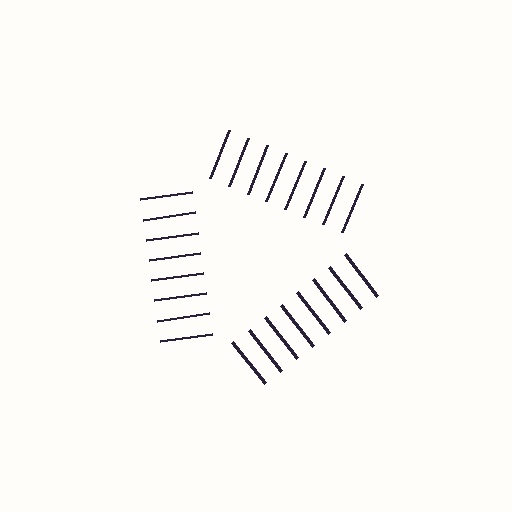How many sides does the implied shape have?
3 sides — the line-ends trace a triangle.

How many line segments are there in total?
24 — 8 along each of the 3 edges.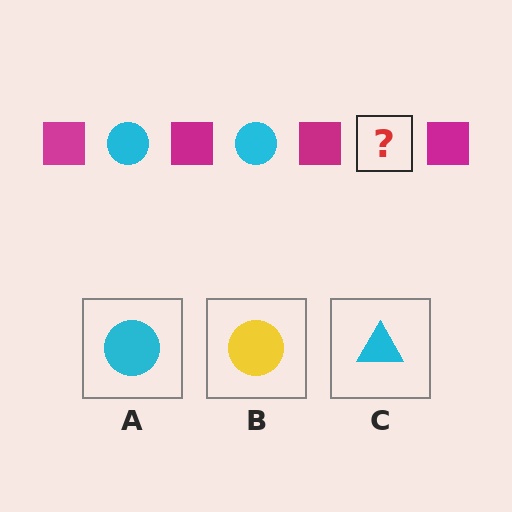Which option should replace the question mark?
Option A.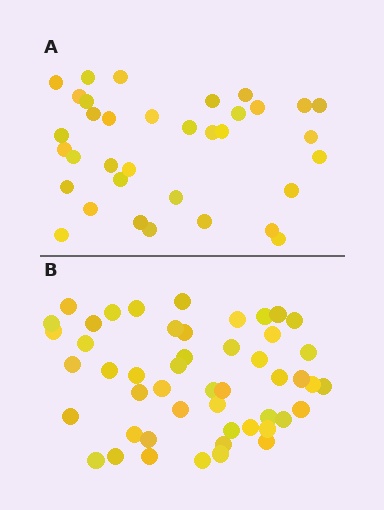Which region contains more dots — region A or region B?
Region B (the bottom region) has more dots.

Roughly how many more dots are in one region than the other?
Region B has approximately 15 more dots than region A.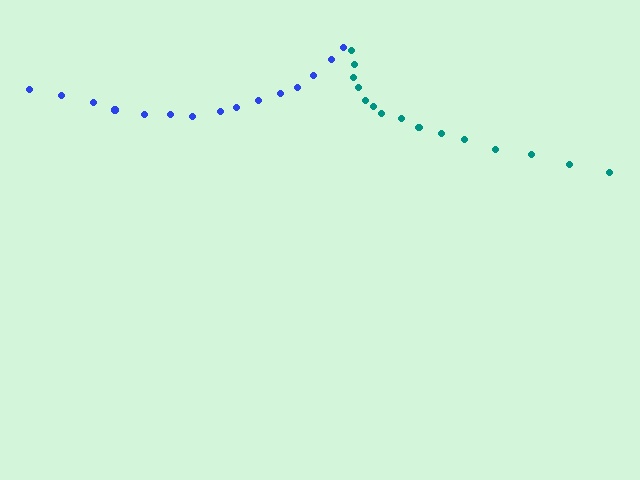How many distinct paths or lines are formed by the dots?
There are 2 distinct paths.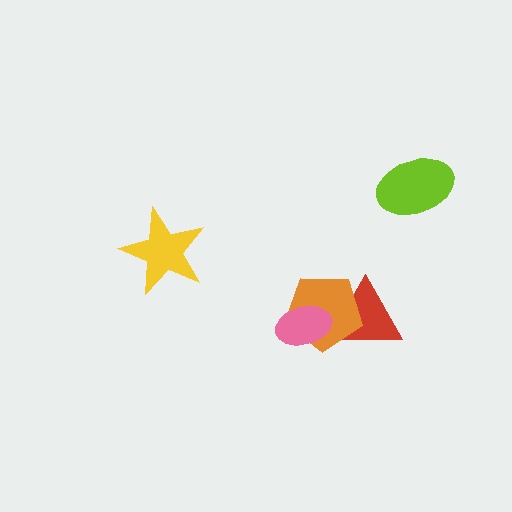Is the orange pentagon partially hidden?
Yes, it is partially covered by another shape.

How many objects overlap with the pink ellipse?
2 objects overlap with the pink ellipse.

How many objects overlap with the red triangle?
2 objects overlap with the red triangle.